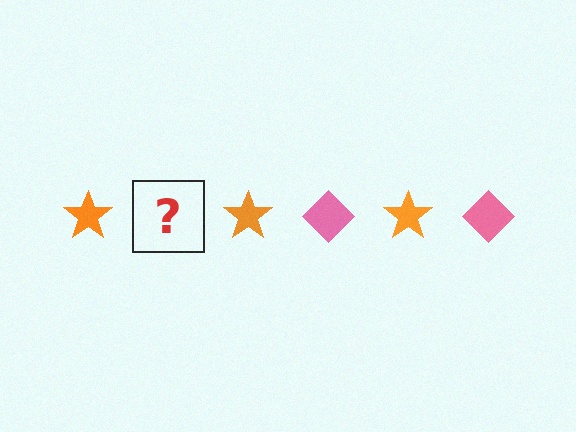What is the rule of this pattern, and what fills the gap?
The rule is that the pattern alternates between orange star and pink diamond. The gap should be filled with a pink diamond.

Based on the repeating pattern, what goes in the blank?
The blank should be a pink diamond.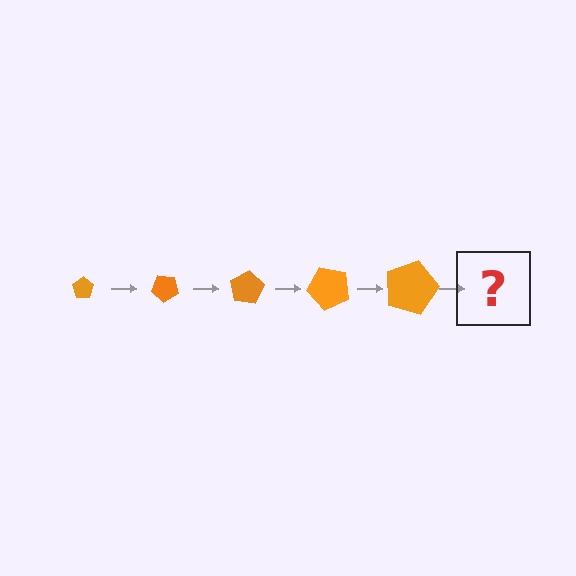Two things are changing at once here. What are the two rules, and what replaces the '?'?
The two rules are that the pentagon grows larger each step and it rotates 40 degrees each step. The '?' should be a pentagon, larger than the previous one and rotated 200 degrees from the start.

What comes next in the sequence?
The next element should be a pentagon, larger than the previous one and rotated 200 degrees from the start.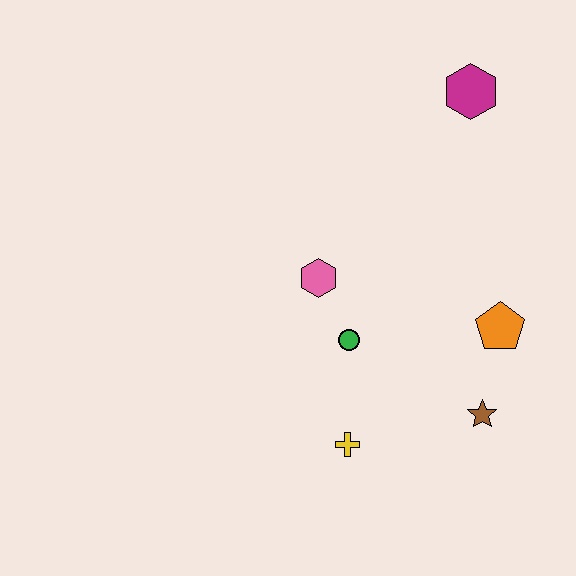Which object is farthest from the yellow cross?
The magenta hexagon is farthest from the yellow cross.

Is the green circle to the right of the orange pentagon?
No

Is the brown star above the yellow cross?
Yes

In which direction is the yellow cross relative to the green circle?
The yellow cross is below the green circle.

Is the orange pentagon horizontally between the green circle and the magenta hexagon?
No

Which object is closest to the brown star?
The orange pentagon is closest to the brown star.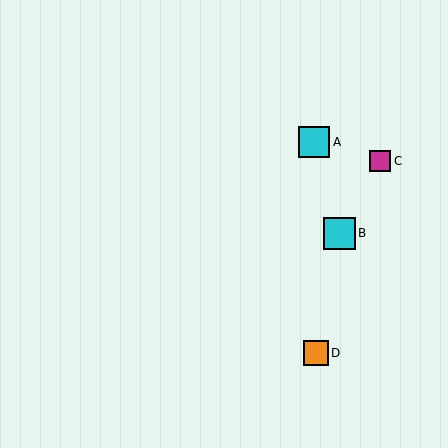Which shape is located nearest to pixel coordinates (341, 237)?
The cyan square (labeled B) at (339, 233) is nearest to that location.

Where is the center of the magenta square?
The center of the magenta square is at (380, 161).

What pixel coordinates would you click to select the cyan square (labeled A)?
Click at (314, 142) to select the cyan square A.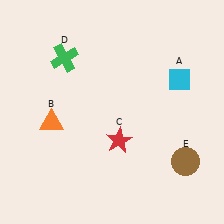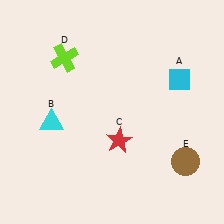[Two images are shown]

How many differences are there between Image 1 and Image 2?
There are 2 differences between the two images.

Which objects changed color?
B changed from orange to cyan. D changed from green to lime.